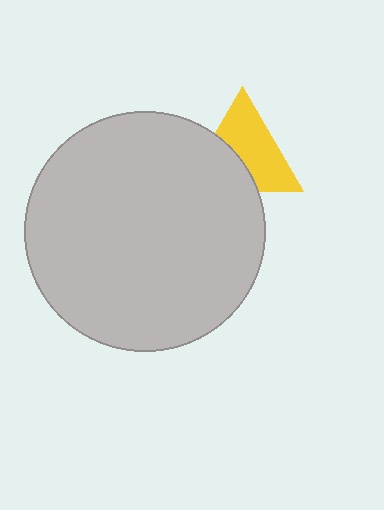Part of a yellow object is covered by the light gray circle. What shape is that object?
It is a triangle.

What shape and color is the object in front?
The object in front is a light gray circle.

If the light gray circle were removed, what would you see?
You would see the complete yellow triangle.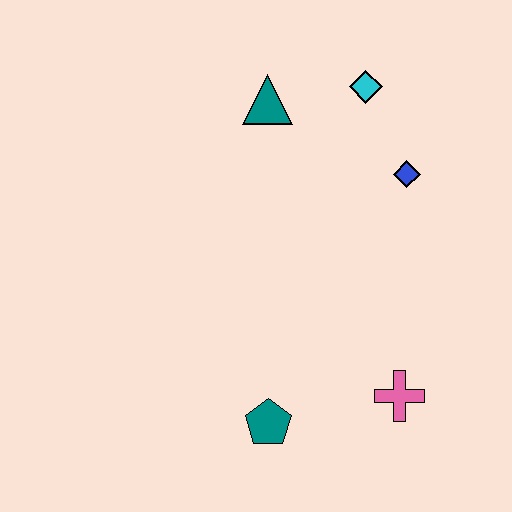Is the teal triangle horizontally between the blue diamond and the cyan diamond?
No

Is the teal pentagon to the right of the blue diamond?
No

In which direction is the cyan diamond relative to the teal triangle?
The cyan diamond is to the right of the teal triangle.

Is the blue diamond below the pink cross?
No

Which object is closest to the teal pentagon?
The pink cross is closest to the teal pentagon.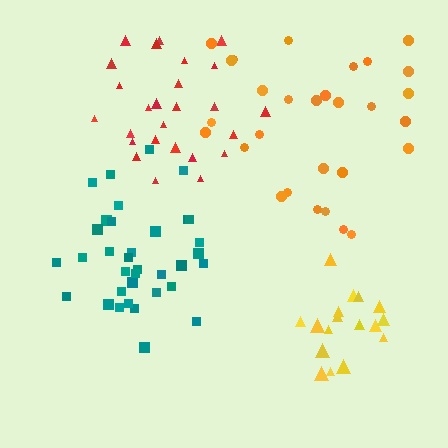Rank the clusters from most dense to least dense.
teal, yellow, red, orange.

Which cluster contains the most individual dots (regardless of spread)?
Teal (35).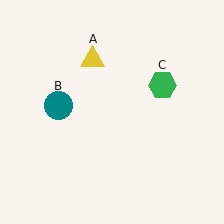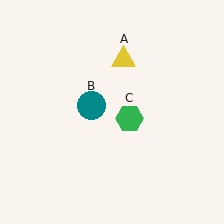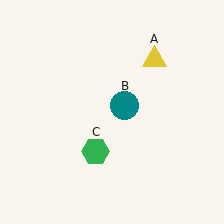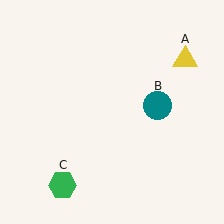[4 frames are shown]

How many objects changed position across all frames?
3 objects changed position: yellow triangle (object A), teal circle (object B), green hexagon (object C).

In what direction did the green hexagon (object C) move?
The green hexagon (object C) moved down and to the left.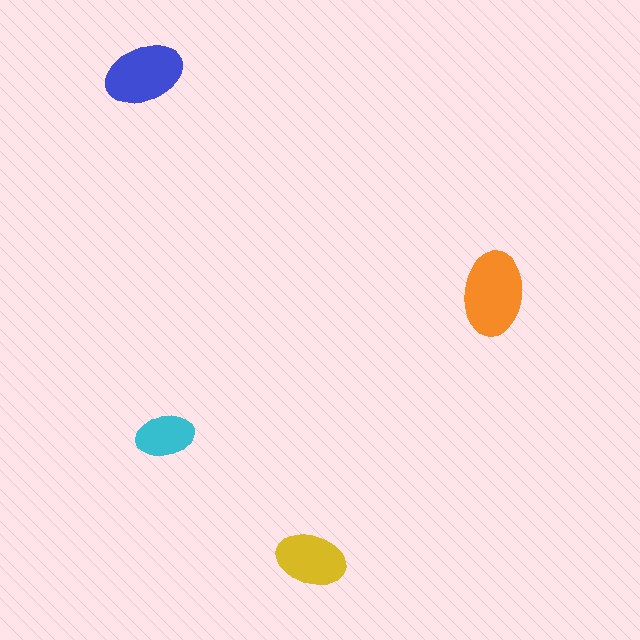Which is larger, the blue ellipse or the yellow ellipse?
The blue one.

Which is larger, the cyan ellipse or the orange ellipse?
The orange one.